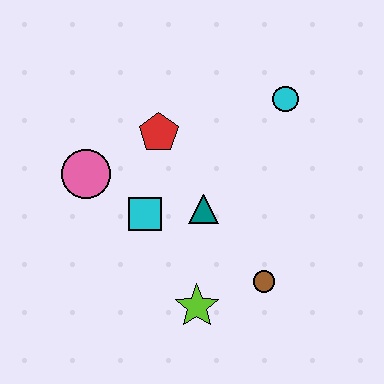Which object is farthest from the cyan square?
The cyan circle is farthest from the cyan square.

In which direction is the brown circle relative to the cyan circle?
The brown circle is below the cyan circle.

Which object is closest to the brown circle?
The lime star is closest to the brown circle.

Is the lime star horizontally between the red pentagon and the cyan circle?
Yes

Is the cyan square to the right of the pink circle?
Yes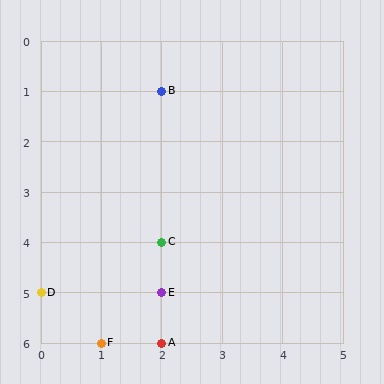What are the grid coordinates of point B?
Point B is at grid coordinates (2, 1).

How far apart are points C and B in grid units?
Points C and B are 3 rows apart.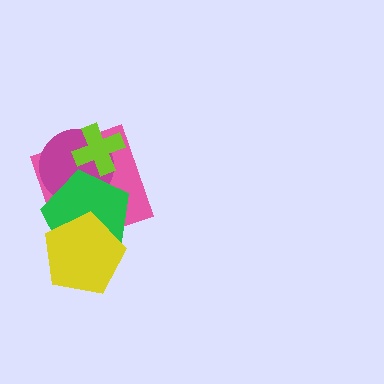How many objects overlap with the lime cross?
2 objects overlap with the lime cross.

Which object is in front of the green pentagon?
The yellow pentagon is in front of the green pentagon.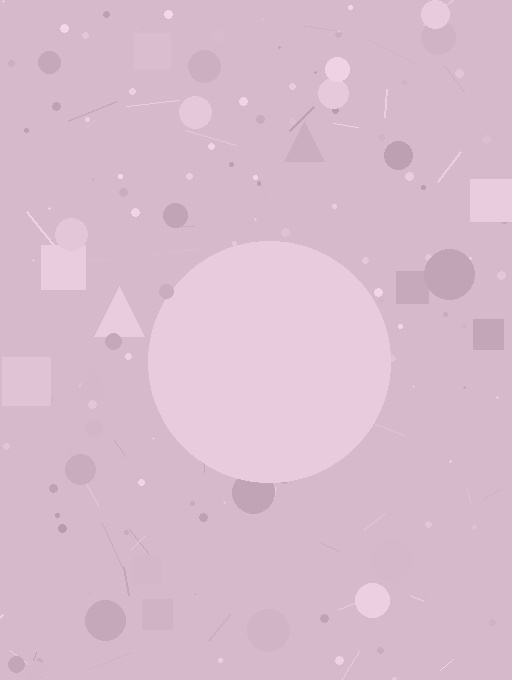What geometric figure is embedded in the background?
A circle is embedded in the background.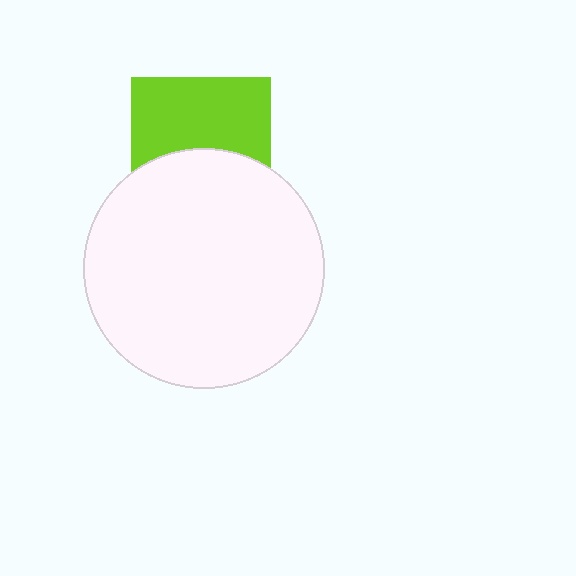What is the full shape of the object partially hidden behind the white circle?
The partially hidden object is a lime square.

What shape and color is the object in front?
The object in front is a white circle.